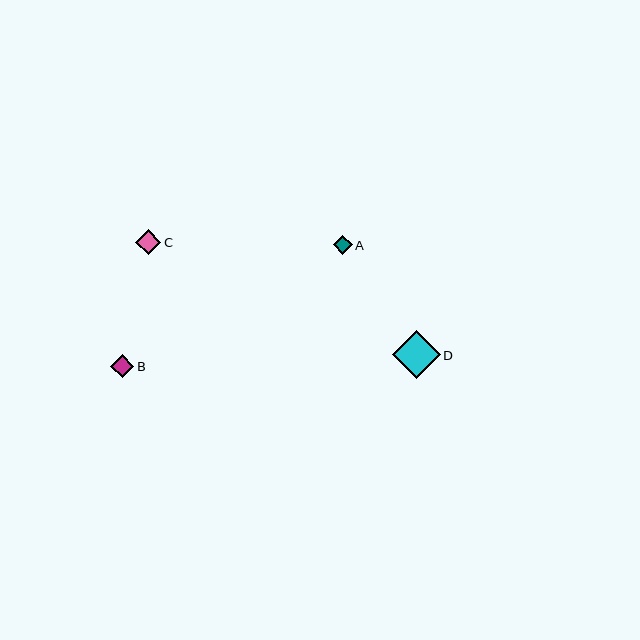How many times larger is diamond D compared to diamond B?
Diamond D is approximately 2.1 times the size of diamond B.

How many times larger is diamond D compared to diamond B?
Diamond D is approximately 2.1 times the size of diamond B.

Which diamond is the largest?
Diamond D is the largest with a size of approximately 48 pixels.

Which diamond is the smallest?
Diamond A is the smallest with a size of approximately 19 pixels.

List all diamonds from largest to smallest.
From largest to smallest: D, C, B, A.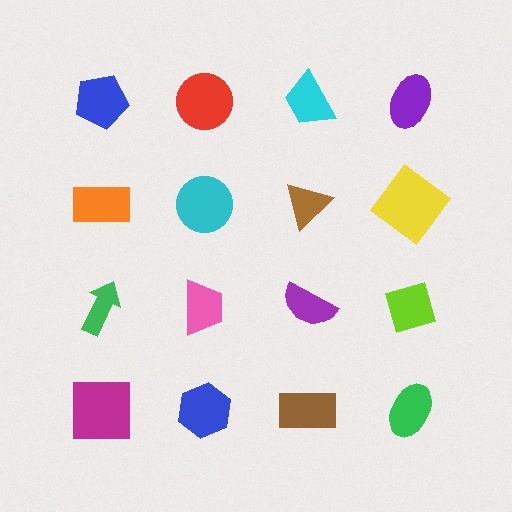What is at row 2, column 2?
A cyan circle.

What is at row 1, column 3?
A cyan trapezoid.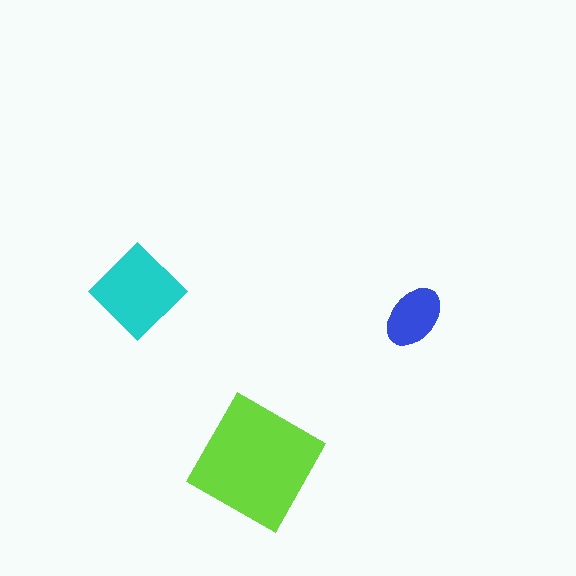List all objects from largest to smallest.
The lime square, the cyan diamond, the blue ellipse.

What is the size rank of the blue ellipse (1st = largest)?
3rd.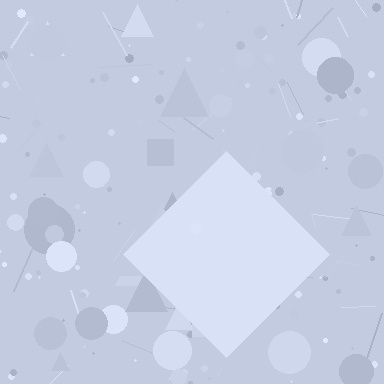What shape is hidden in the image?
A diamond is hidden in the image.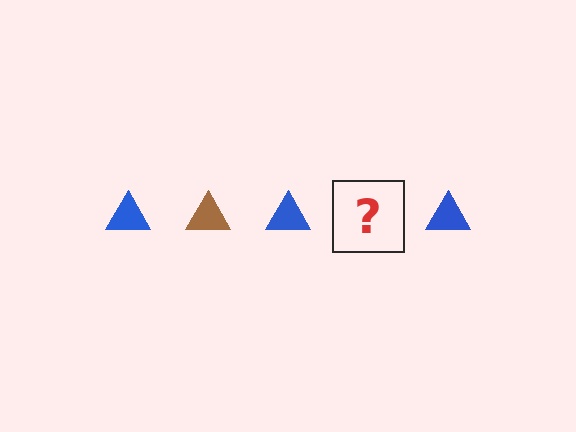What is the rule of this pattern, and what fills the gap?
The rule is that the pattern cycles through blue, brown triangles. The gap should be filled with a brown triangle.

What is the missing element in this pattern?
The missing element is a brown triangle.